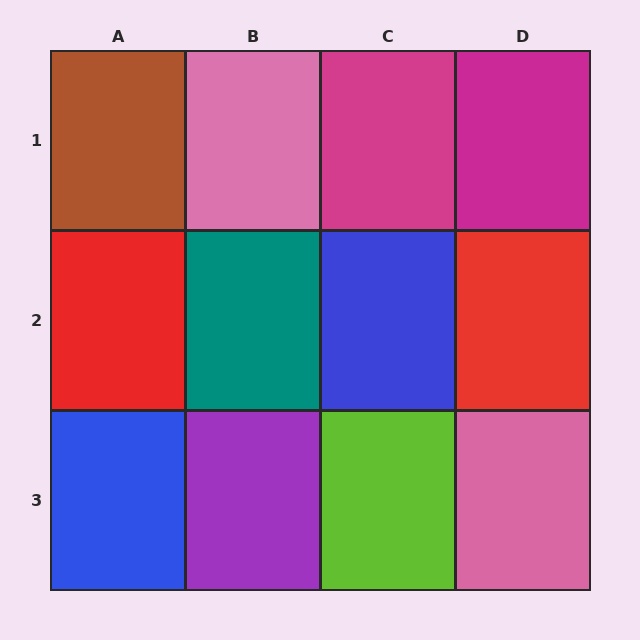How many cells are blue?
2 cells are blue.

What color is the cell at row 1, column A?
Brown.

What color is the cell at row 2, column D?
Red.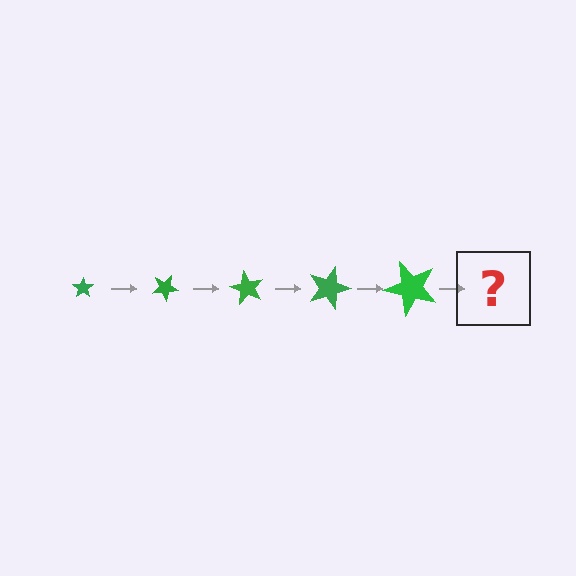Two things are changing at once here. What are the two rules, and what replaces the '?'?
The two rules are that the star grows larger each step and it rotates 30 degrees each step. The '?' should be a star, larger than the previous one and rotated 150 degrees from the start.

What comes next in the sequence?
The next element should be a star, larger than the previous one and rotated 150 degrees from the start.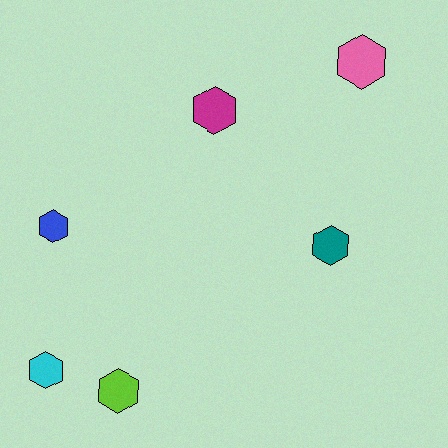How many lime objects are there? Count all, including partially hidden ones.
There is 1 lime object.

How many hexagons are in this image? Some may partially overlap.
There are 6 hexagons.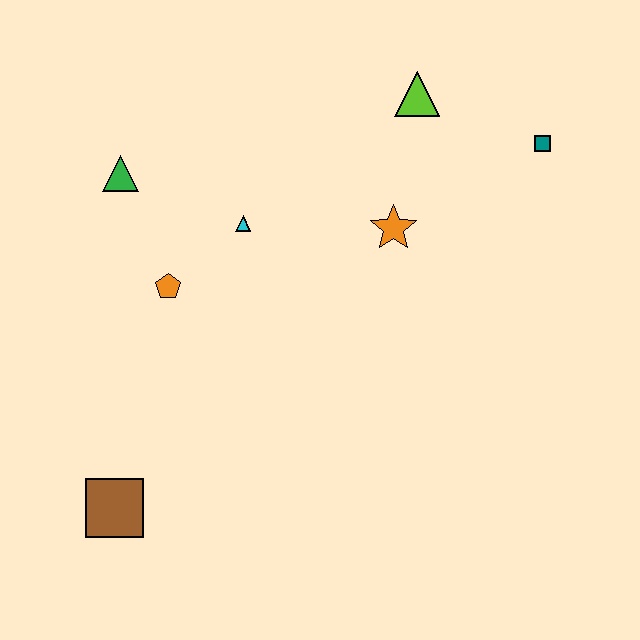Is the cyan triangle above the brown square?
Yes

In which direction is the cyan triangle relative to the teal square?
The cyan triangle is to the left of the teal square.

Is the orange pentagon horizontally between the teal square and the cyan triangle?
No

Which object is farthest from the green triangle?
The teal square is farthest from the green triangle.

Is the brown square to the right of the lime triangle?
No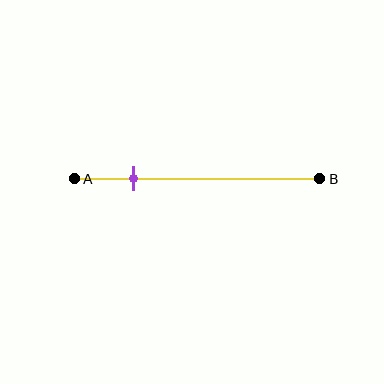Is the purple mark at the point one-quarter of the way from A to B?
Yes, the mark is approximately at the one-quarter point.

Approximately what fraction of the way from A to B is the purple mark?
The purple mark is approximately 25% of the way from A to B.